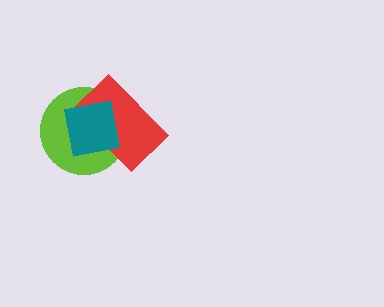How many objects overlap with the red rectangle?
2 objects overlap with the red rectangle.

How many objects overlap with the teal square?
2 objects overlap with the teal square.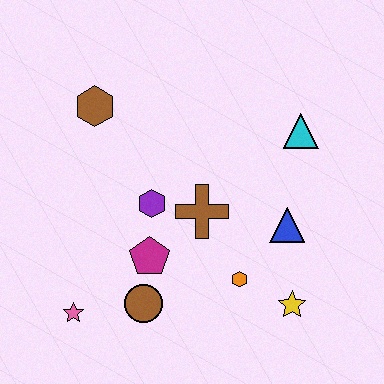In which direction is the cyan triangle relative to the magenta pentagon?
The cyan triangle is to the right of the magenta pentagon.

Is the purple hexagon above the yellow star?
Yes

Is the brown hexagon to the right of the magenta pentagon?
No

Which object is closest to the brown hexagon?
The purple hexagon is closest to the brown hexagon.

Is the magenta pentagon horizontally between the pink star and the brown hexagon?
No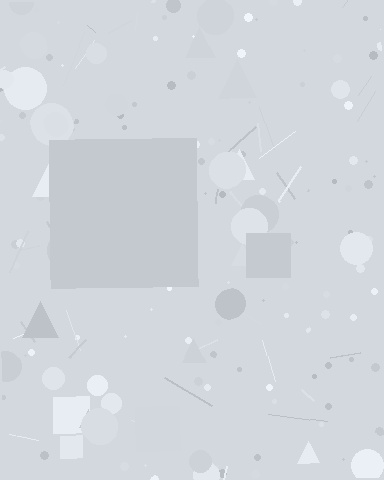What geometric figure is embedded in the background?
A square is embedded in the background.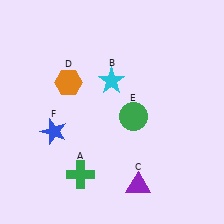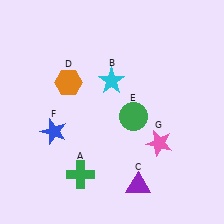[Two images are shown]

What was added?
A pink star (G) was added in Image 2.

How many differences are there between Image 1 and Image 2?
There is 1 difference between the two images.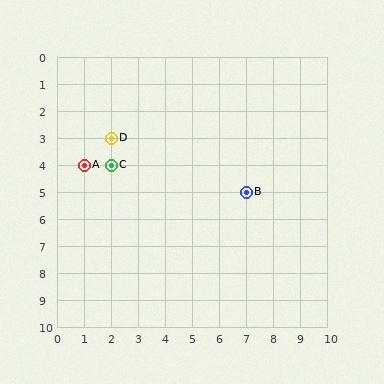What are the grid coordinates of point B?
Point B is at grid coordinates (7, 5).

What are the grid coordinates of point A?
Point A is at grid coordinates (1, 4).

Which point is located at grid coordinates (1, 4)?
Point A is at (1, 4).